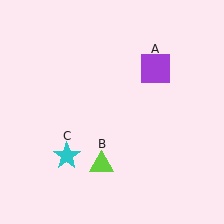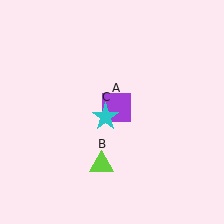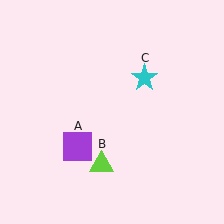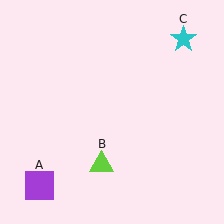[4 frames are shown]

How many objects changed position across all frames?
2 objects changed position: purple square (object A), cyan star (object C).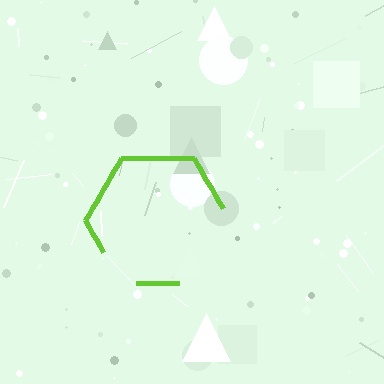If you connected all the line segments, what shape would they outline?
They would outline a hexagon.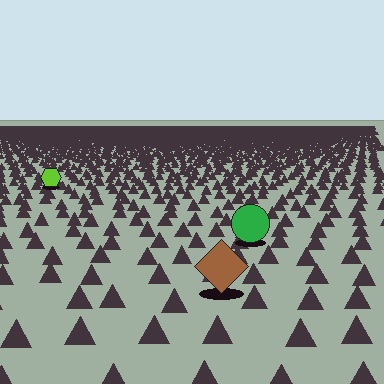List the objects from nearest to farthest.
From nearest to farthest: the brown diamond, the green circle, the lime hexagon.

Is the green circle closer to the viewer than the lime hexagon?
Yes. The green circle is closer — you can tell from the texture gradient: the ground texture is coarser near it.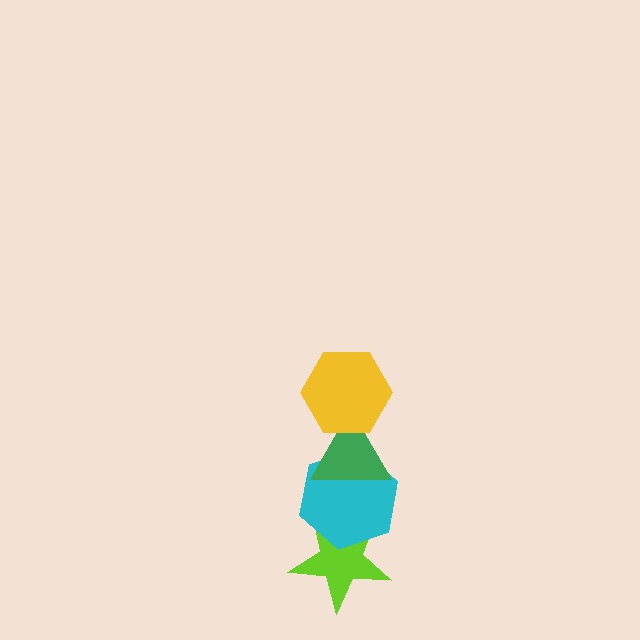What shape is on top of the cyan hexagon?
The green triangle is on top of the cyan hexagon.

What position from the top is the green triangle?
The green triangle is 2nd from the top.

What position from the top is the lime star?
The lime star is 4th from the top.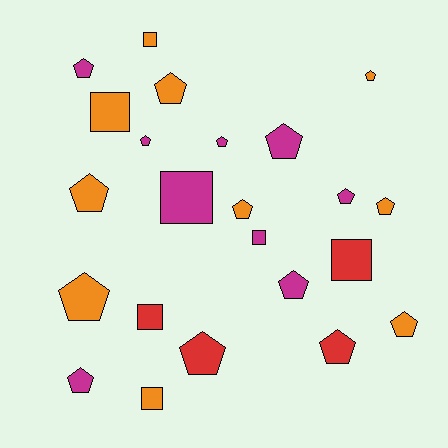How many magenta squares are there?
There are 2 magenta squares.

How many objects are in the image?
There are 23 objects.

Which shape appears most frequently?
Pentagon, with 16 objects.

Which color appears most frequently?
Orange, with 10 objects.